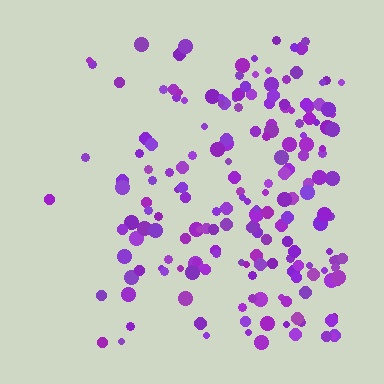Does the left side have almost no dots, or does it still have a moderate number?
Still a moderate number, just noticeably fewer than the right.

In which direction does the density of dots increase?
From left to right, with the right side densest.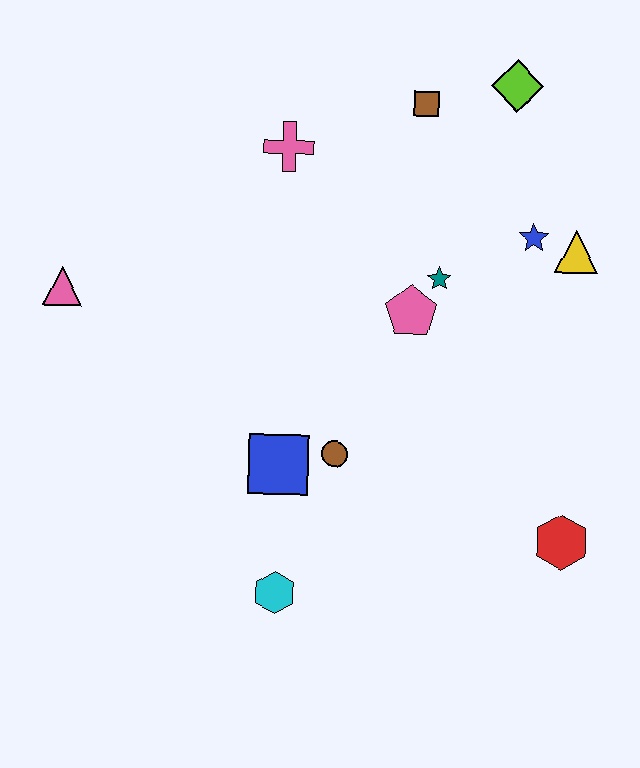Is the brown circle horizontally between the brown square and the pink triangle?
Yes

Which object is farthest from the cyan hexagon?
The lime diamond is farthest from the cyan hexagon.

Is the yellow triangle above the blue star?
No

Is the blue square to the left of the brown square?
Yes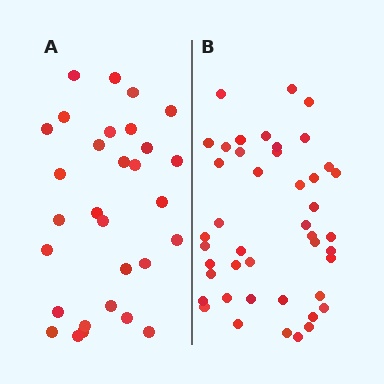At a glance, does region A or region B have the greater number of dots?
Region B (the right region) has more dots.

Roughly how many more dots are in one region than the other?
Region B has approximately 15 more dots than region A.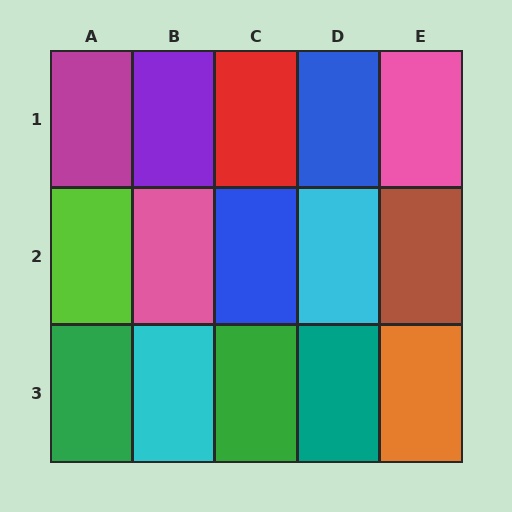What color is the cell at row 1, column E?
Pink.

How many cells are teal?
1 cell is teal.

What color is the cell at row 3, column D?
Teal.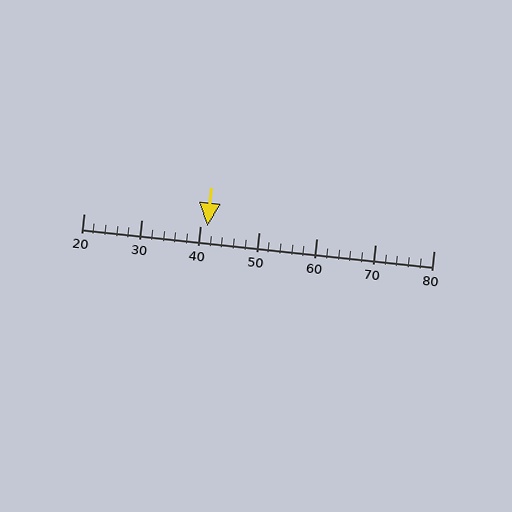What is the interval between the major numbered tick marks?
The major tick marks are spaced 10 units apart.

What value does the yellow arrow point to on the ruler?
The yellow arrow points to approximately 41.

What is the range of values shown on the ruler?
The ruler shows values from 20 to 80.